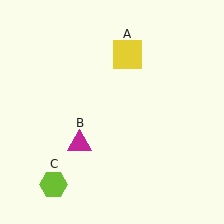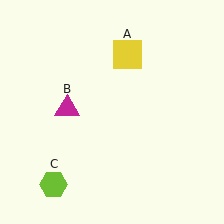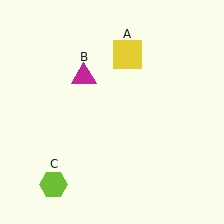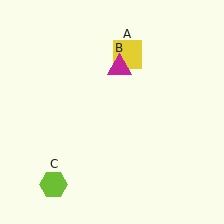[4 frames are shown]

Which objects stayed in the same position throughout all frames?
Yellow square (object A) and lime hexagon (object C) remained stationary.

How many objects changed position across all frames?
1 object changed position: magenta triangle (object B).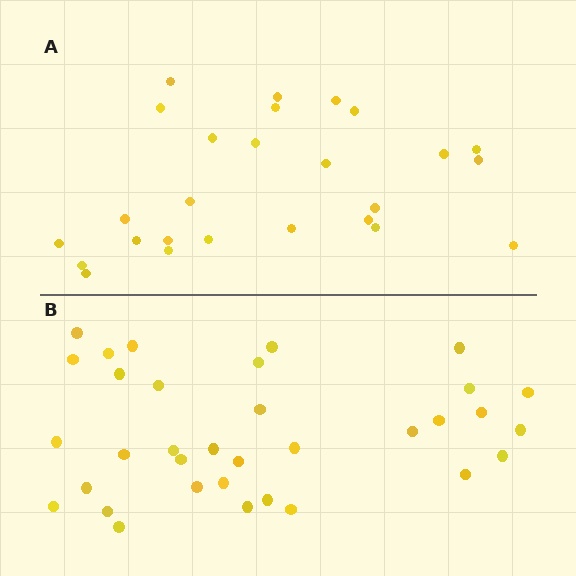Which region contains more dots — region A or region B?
Region B (the bottom region) has more dots.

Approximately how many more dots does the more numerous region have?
Region B has roughly 8 or so more dots than region A.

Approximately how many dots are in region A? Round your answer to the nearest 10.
About 30 dots. (The exact count is 26, which rounds to 30.)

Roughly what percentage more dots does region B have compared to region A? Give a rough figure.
About 30% more.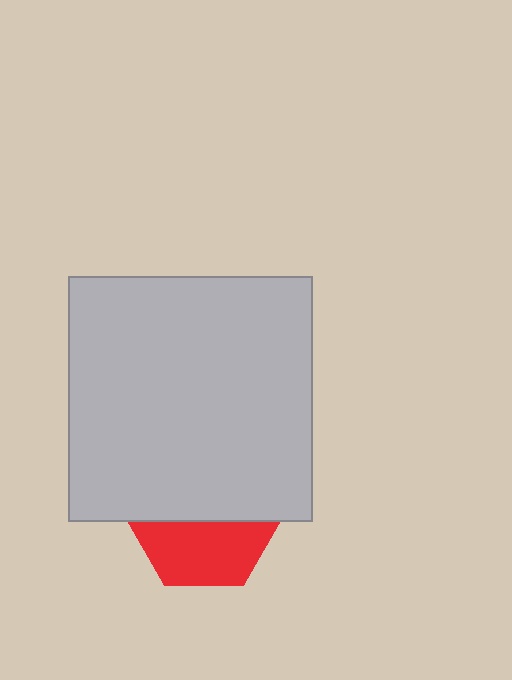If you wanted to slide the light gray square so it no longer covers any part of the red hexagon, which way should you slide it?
Slide it up — that is the most direct way to separate the two shapes.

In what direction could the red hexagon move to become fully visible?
The red hexagon could move down. That would shift it out from behind the light gray square entirely.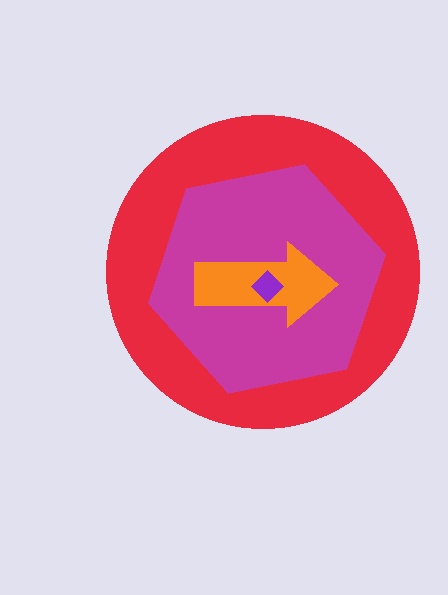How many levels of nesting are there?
4.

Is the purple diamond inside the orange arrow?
Yes.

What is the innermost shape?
The purple diamond.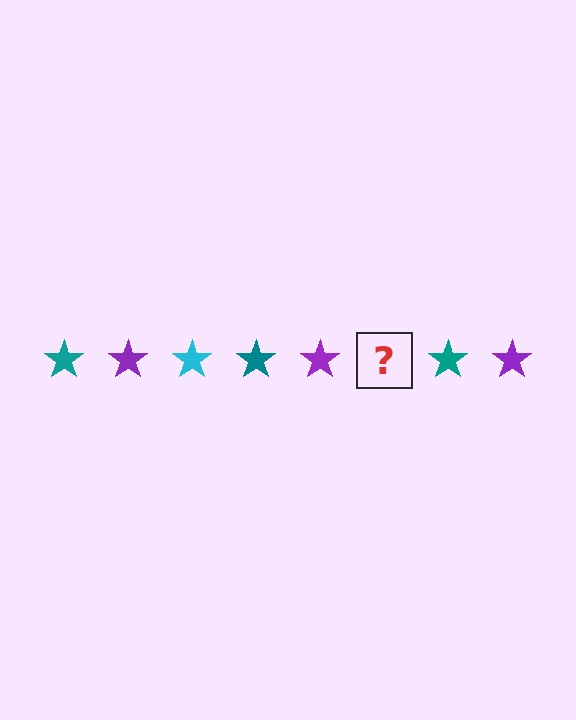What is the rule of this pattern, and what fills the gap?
The rule is that the pattern cycles through teal, purple, cyan stars. The gap should be filled with a cyan star.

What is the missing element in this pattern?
The missing element is a cyan star.